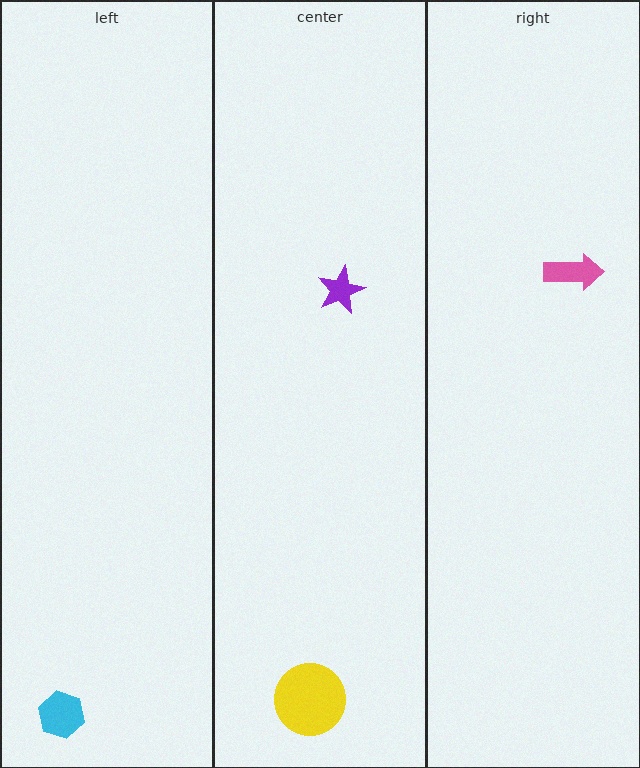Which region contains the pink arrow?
The right region.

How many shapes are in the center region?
2.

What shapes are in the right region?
The pink arrow.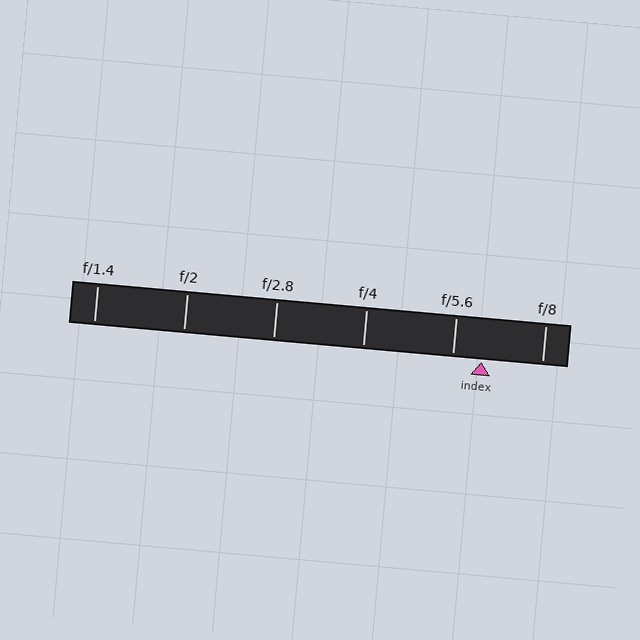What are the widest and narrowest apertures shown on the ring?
The widest aperture shown is f/1.4 and the narrowest is f/8.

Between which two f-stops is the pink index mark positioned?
The index mark is between f/5.6 and f/8.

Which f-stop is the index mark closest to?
The index mark is closest to f/5.6.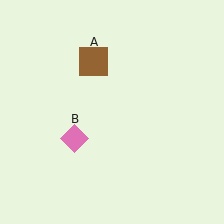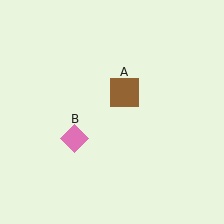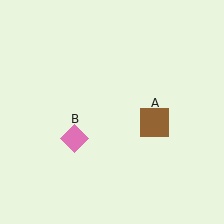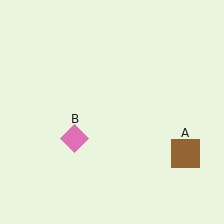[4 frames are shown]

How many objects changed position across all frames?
1 object changed position: brown square (object A).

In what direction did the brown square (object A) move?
The brown square (object A) moved down and to the right.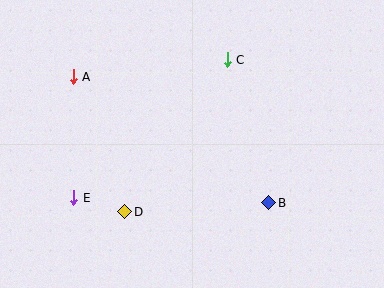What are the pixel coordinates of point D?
Point D is at (125, 212).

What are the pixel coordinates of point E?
Point E is at (74, 197).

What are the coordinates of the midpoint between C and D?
The midpoint between C and D is at (176, 136).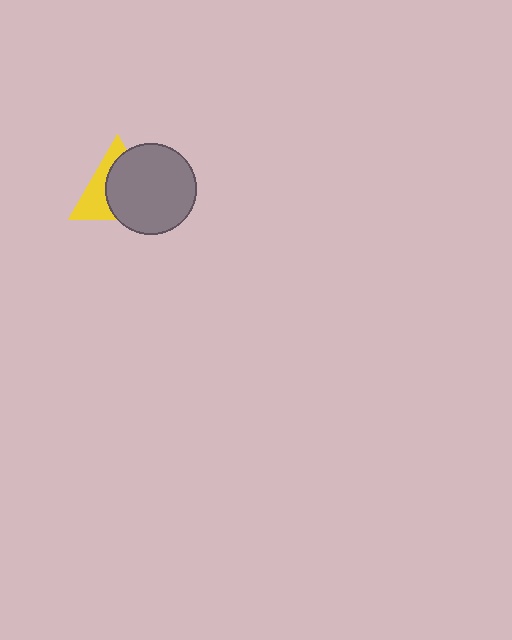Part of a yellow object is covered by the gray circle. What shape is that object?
It is a triangle.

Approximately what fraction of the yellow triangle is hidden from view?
Roughly 60% of the yellow triangle is hidden behind the gray circle.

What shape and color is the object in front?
The object in front is a gray circle.